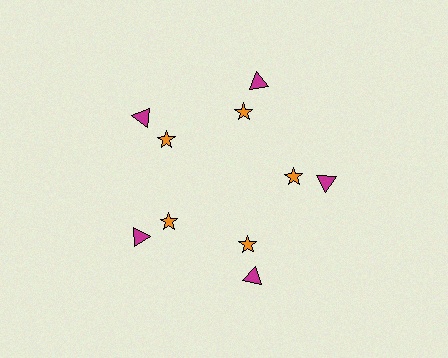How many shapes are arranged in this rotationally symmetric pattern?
There are 10 shapes, arranged in 5 groups of 2.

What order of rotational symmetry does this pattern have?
This pattern has 5-fold rotational symmetry.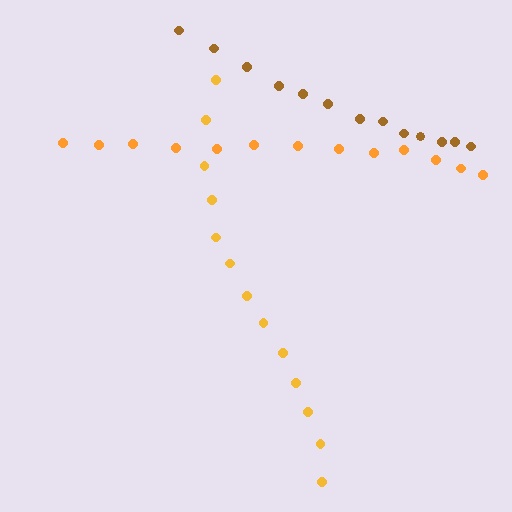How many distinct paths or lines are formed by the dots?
There are 3 distinct paths.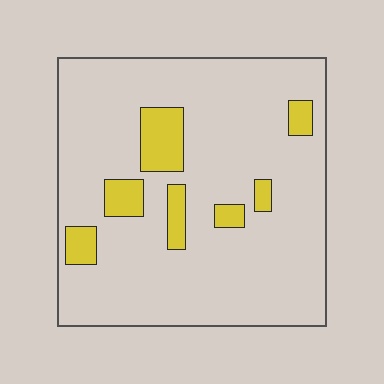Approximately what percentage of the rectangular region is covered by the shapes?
Approximately 15%.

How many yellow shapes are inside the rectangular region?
7.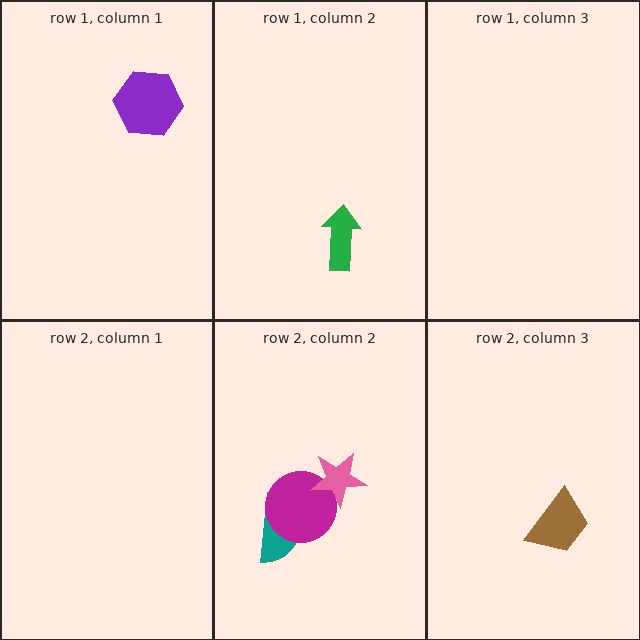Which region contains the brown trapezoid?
The row 2, column 3 region.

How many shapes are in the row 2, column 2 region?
3.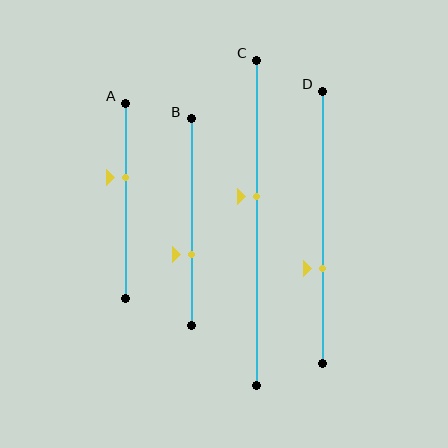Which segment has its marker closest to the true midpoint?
Segment C has its marker closest to the true midpoint.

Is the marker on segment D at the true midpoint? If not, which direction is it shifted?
No, the marker on segment D is shifted downward by about 15% of the segment length.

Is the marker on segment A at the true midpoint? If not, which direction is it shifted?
No, the marker on segment A is shifted upward by about 12% of the segment length.